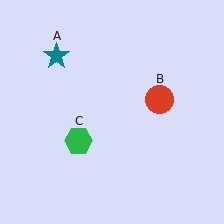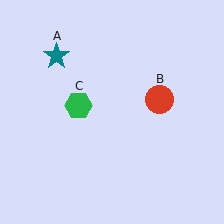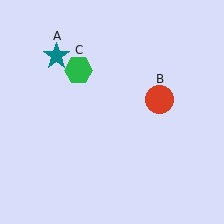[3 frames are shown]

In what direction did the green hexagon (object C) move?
The green hexagon (object C) moved up.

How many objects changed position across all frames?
1 object changed position: green hexagon (object C).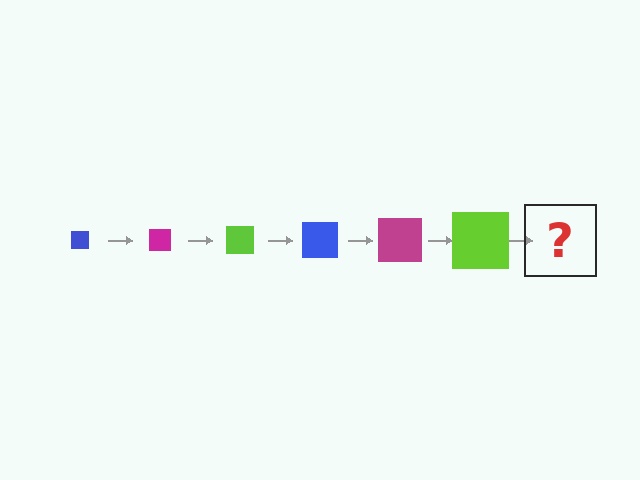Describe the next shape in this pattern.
It should be a blue square, larger than the previous one.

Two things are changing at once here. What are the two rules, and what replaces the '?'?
The two rules are that the square grows larger each step and the color cycles through blue, magenta, and lime. The '?' should be a blue square, larger than the previous one.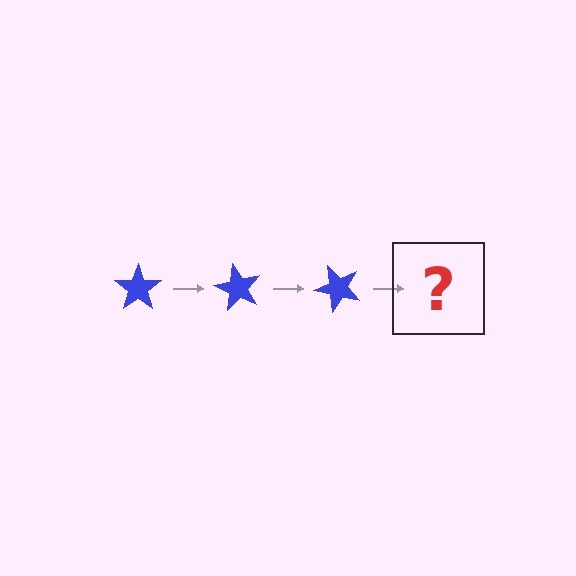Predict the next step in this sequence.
The next step is a blue star rotated 180 degrees.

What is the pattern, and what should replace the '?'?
The pattern is that the star rotates 60 degrees each step. The '?' should be a blue star rotated 180 degrees.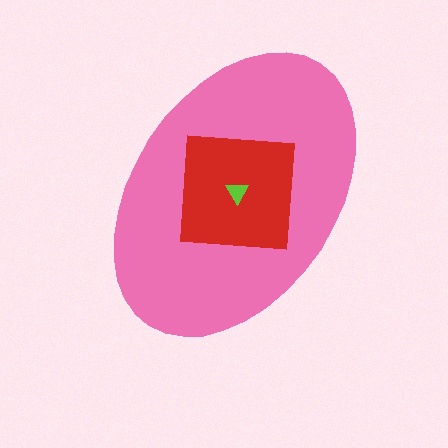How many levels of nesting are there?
3.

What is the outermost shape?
The pink ellipse.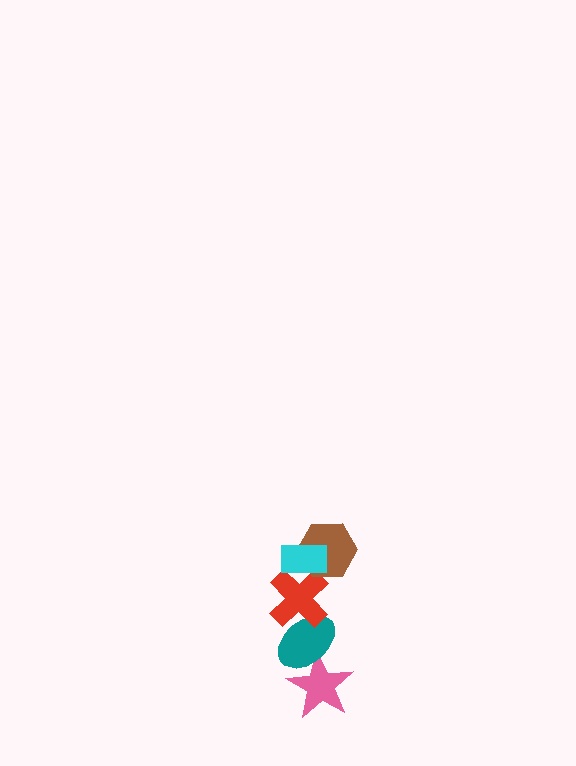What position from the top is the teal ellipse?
The teal ellipse is 4th from the top.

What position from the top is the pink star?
The pink star is 5th from the top.